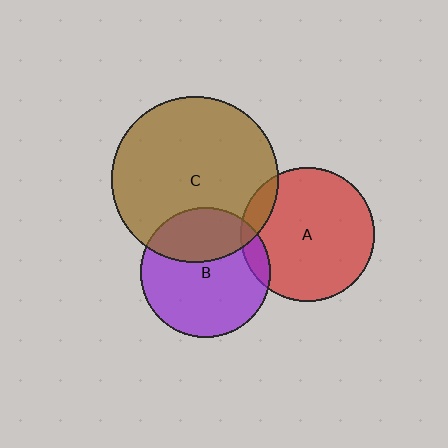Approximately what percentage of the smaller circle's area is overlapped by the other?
Approximately 10%.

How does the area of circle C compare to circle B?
Approximately 1.6 times.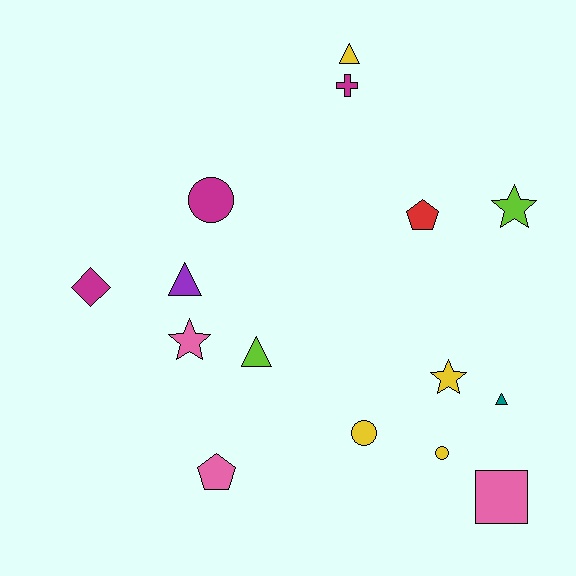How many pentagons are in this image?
There are 2 pentagons.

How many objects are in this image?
There are 15 objects.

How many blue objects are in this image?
There are no blue objects.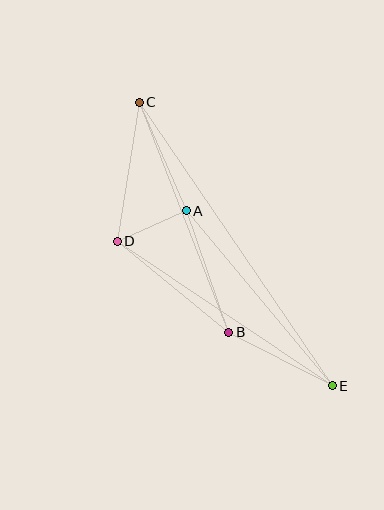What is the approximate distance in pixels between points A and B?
The distance between A and B is approximately 129 pixels.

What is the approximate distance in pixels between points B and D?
The distance between B and D is approximately 144 pixels.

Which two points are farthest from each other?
Points C and E are farthest from each other.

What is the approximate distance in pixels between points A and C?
The distance between A and C is approximately 118 pixels.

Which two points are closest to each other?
Points A and D are closest to each other.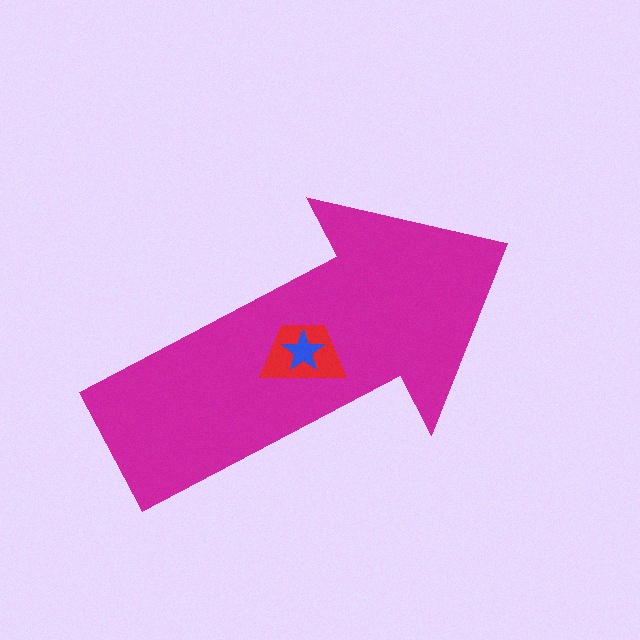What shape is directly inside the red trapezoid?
The blue star.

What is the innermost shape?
The blue star.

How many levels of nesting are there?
3.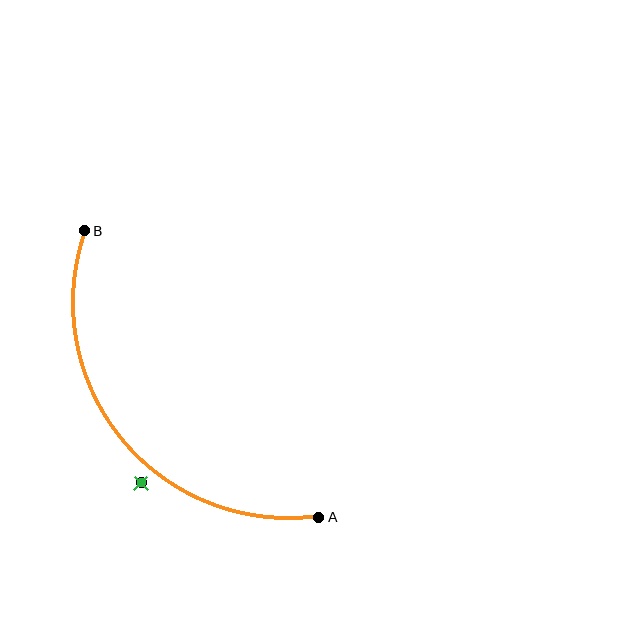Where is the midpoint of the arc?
The arc midpoint is the point on the curve farthest from the straight line joining A and B. It sits below and to the left of that line.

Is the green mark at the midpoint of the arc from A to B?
No — the green mark does not lie on the arc at all. It sits slightly outside the curve.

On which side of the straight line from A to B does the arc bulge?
The arc bulges below and to the left of the straight line connecting A and B.